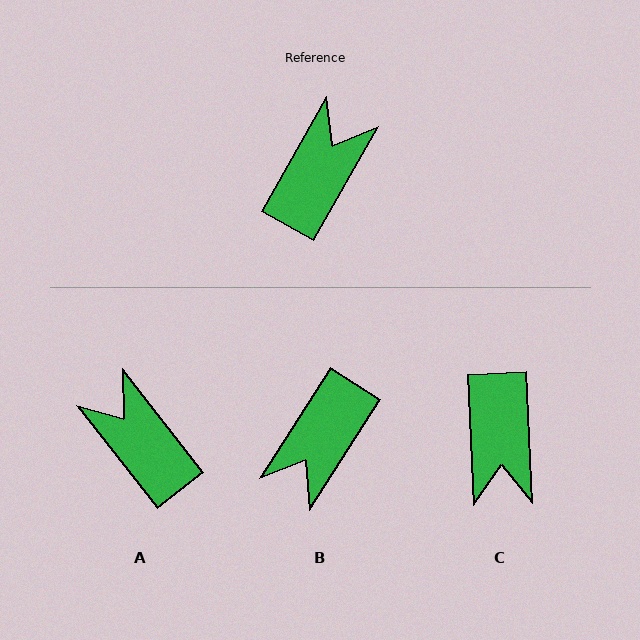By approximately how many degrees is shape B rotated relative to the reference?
Approximately 177 degrees counter-clockwise.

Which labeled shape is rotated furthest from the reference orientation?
B, about 177 degrees away.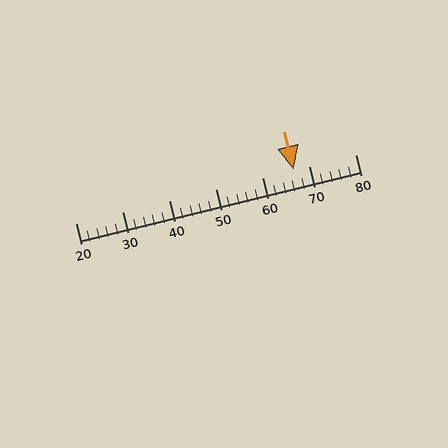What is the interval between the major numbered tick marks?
The major tick marks are spaced 10 units apart.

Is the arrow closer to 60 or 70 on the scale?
The arrow is closer to 70.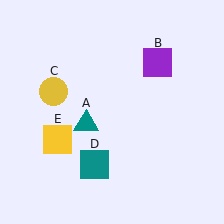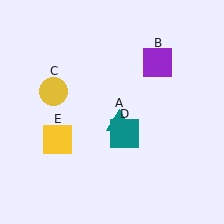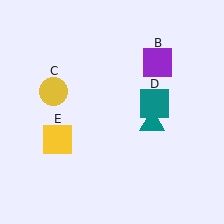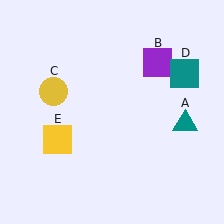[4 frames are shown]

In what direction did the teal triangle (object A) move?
The teal triangle (object A) moved right.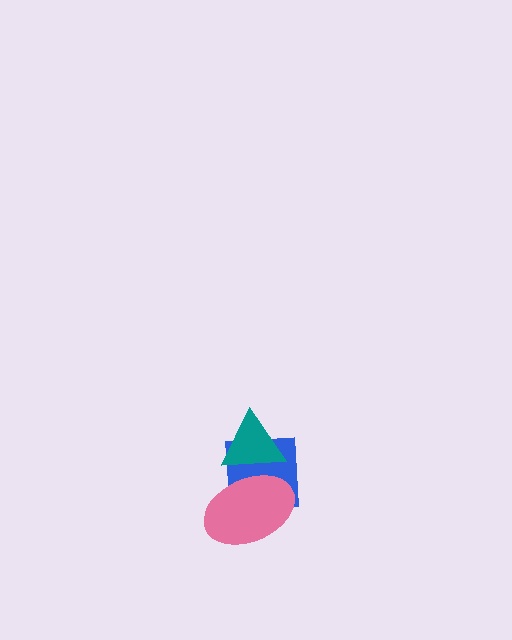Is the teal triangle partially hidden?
No, no other shape covers it.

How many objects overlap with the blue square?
2 objects overlap with the blue square.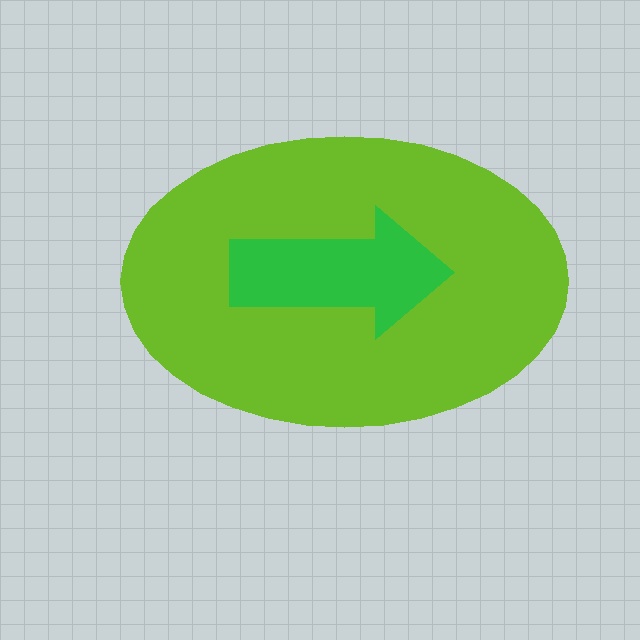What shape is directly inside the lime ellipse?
The green arrow.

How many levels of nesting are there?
2.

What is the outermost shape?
The lime ellipse.